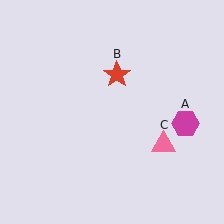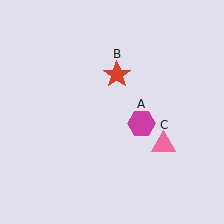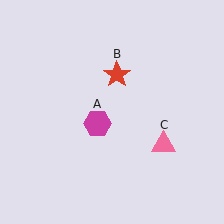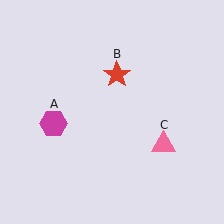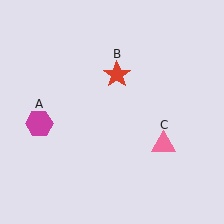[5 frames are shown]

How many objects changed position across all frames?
1 object changed position: magenta hexagon (object A).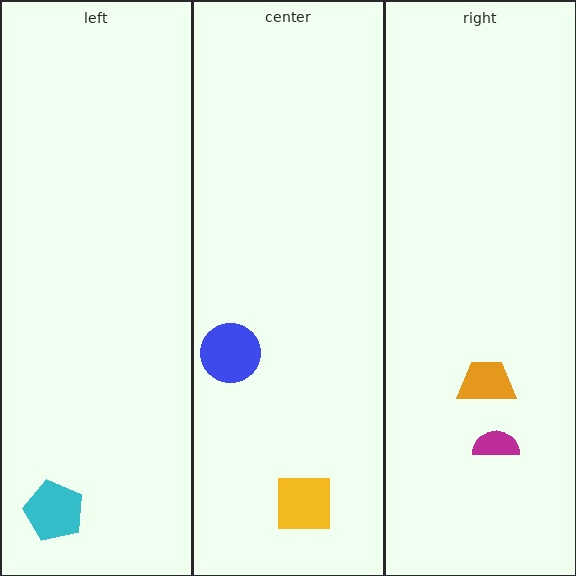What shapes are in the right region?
The magenta semicircle, the orange trapezoid.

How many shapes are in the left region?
1.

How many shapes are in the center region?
2.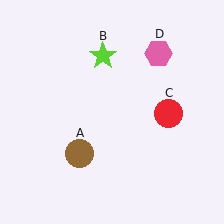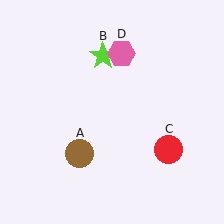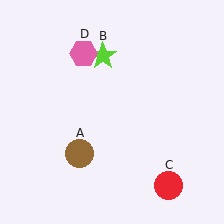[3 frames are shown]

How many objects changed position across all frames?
2 objects changed position: red circle (object C), pink hexagon (object D).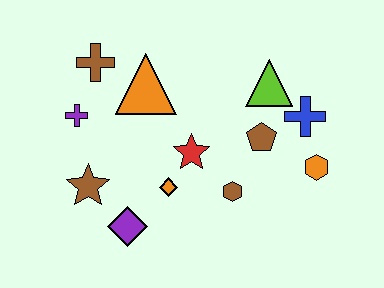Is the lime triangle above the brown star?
Yes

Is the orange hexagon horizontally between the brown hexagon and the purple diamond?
No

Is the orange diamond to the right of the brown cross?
Yes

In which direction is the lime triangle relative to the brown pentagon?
The lime triangle is above the brown pentagon.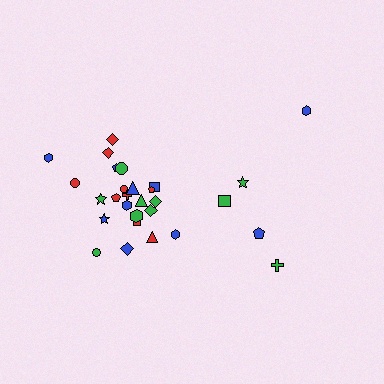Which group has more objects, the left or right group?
The left group.